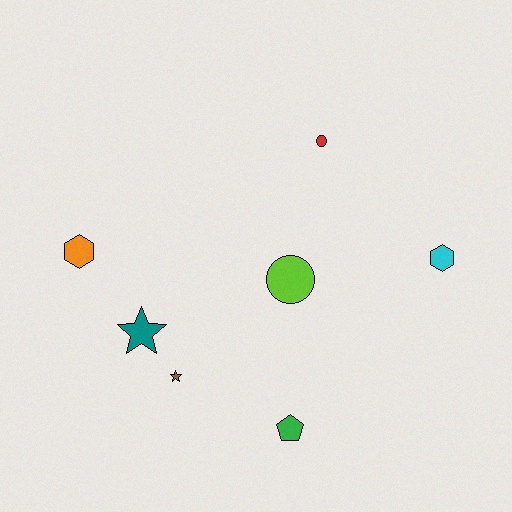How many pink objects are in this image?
There are no pink objects.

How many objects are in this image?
There are 7 objects.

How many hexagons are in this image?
There are 2 hexagons.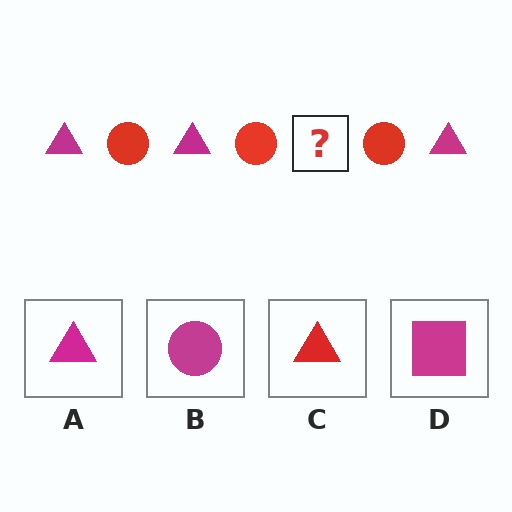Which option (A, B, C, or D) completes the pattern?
A.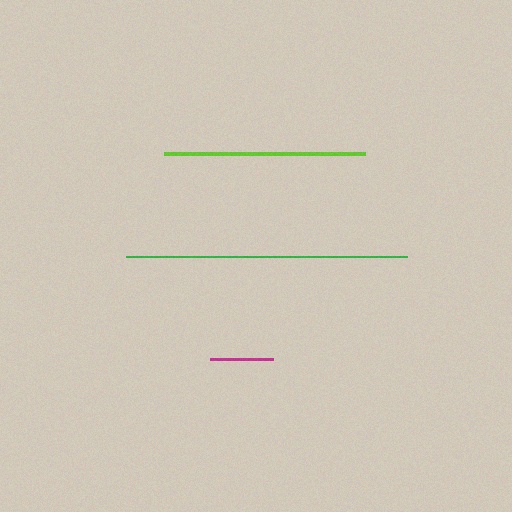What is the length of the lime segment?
The lime segment is approximately 200 pixels long.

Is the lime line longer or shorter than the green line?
The green line is longer than the lime line.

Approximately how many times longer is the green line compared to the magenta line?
The green line is approximately 4.5 times the length of the magenta line.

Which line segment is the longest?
The green line is the longest at approximately 281 pixels.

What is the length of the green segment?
The green segment is approximately 281 pixels long.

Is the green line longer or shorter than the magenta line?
The green line is longer than the magenta line.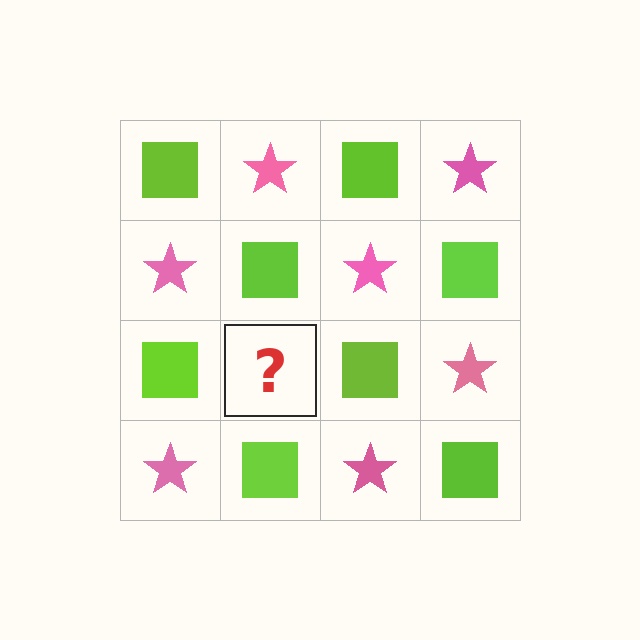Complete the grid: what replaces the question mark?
The question mark should be replaced with a pink star.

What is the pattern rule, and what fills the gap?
The rule is that it alternates lime square and pink star in a checkerboard pattern. The gap should be filled with a pink star.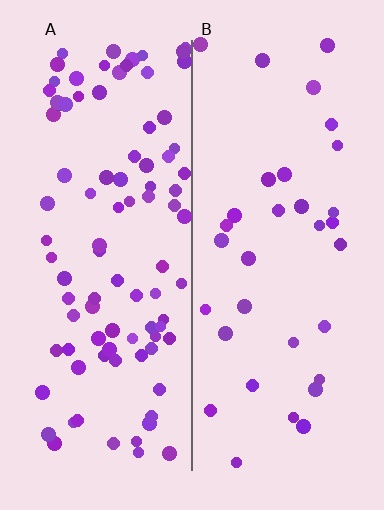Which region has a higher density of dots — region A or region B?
A (the left).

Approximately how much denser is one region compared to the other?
Approximately 2.8× — region A over region B.